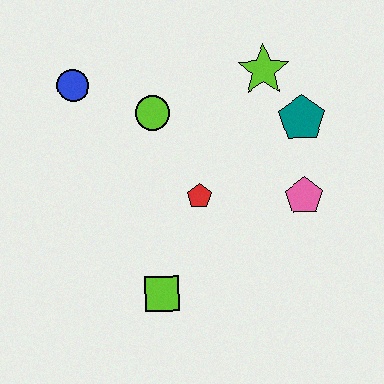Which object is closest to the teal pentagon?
The lime star is closest to the teal pentagon.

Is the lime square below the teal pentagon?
Yes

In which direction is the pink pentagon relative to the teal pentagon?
The pink pentagon is below the teal pentagon.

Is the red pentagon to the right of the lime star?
No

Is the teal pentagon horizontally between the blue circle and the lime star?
No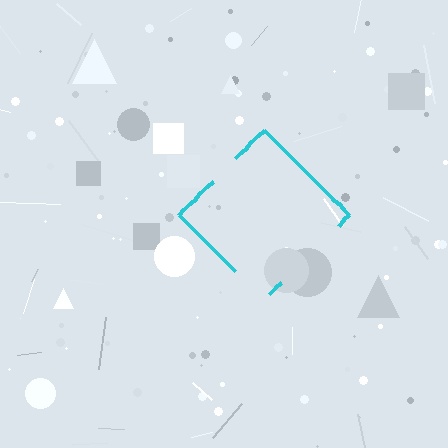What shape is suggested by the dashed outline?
The dashed outline suggests a diamond.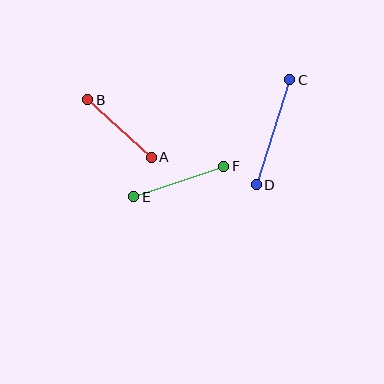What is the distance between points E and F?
The distance is approximately 95 pixels.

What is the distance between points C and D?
The distance is approximately 110 pixels.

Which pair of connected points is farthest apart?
Points C and D are farthest apart.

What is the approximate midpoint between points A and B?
The midpoint is at approximately (119, 128) pixels.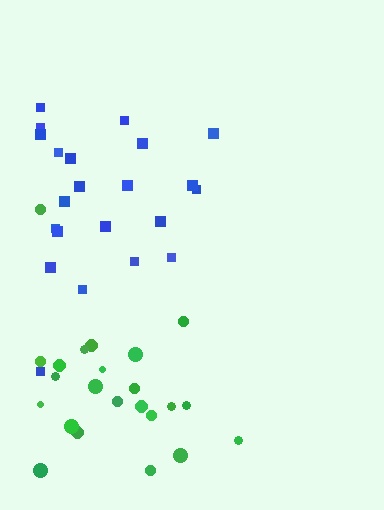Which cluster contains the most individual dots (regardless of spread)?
Green (23).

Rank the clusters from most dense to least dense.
green, blue.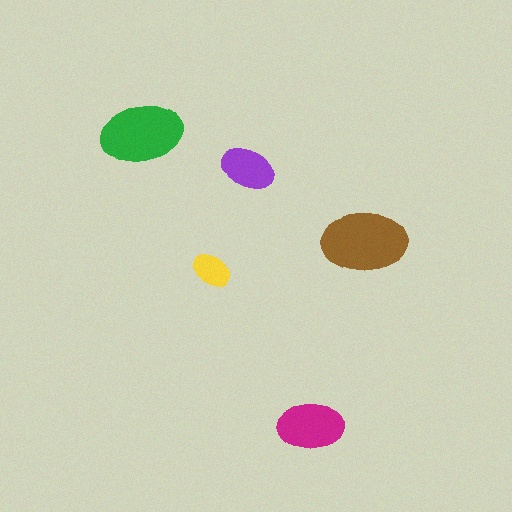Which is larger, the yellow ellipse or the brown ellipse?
The brown one.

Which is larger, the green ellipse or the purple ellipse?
The green one.